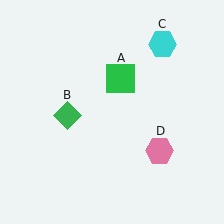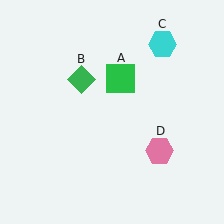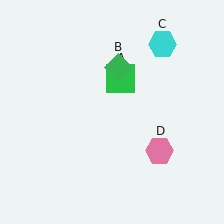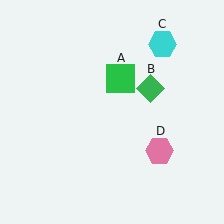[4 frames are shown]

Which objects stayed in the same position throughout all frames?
Green square (object A) and cyan hexagon (object C) and pink hexagon (object D) remained stationary.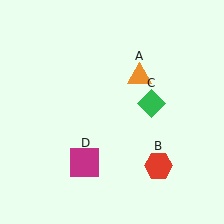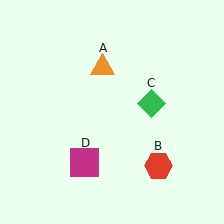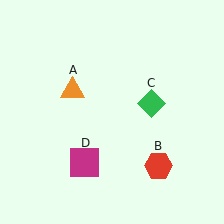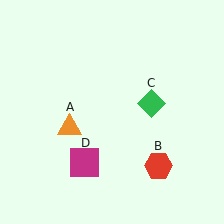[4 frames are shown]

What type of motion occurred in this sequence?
The orange triangle (object A) rotated counterclockwise around the center of the scene.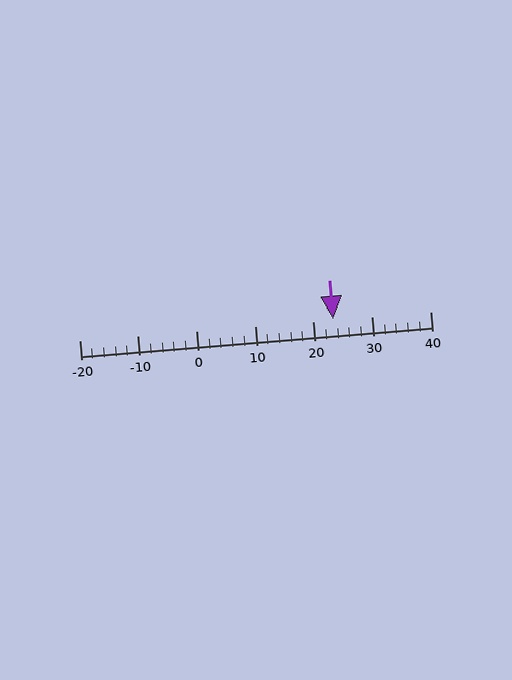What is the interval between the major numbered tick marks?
The major tick marks are spaced 10 units apart.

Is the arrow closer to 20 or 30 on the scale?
The arrow is closer to 20.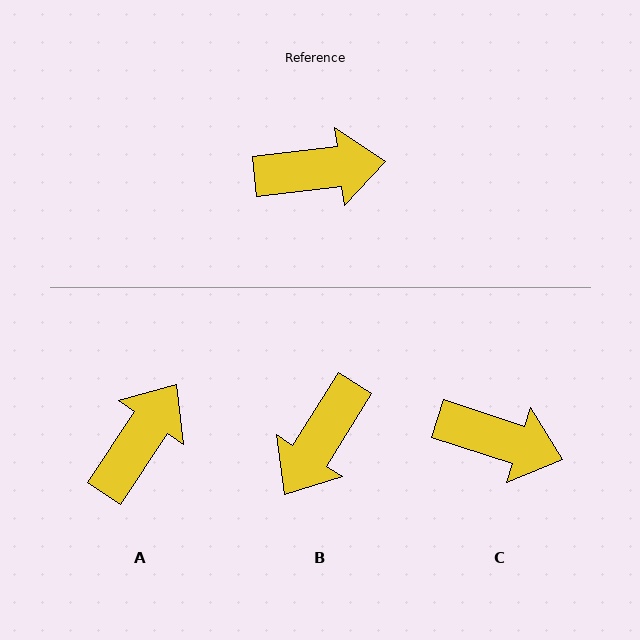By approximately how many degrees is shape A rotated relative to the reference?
Approximately 50 degrees counter-clockwise.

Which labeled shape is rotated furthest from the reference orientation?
B, about 129 degrees away.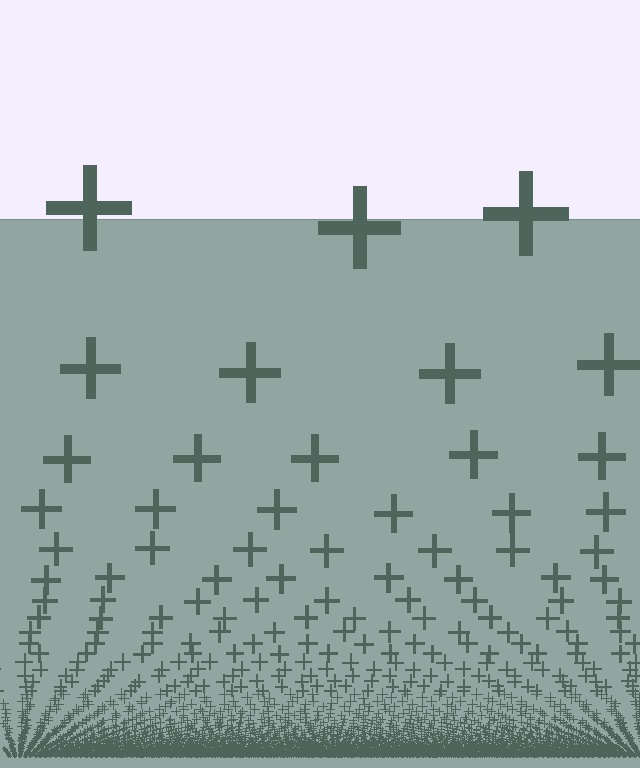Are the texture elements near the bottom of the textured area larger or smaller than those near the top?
Smaller. The gradient is inverted — elements near the bottom are smaller and denser.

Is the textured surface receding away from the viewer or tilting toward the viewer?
The surface appears to tilt toward the viewer. Texture elements get larger and sparser toward the top.